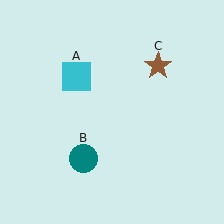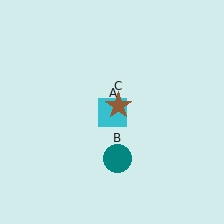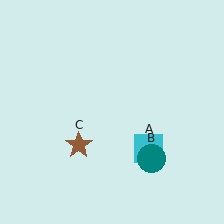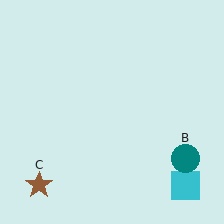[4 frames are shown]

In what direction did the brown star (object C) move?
The brown star (object C) moved down and to the left.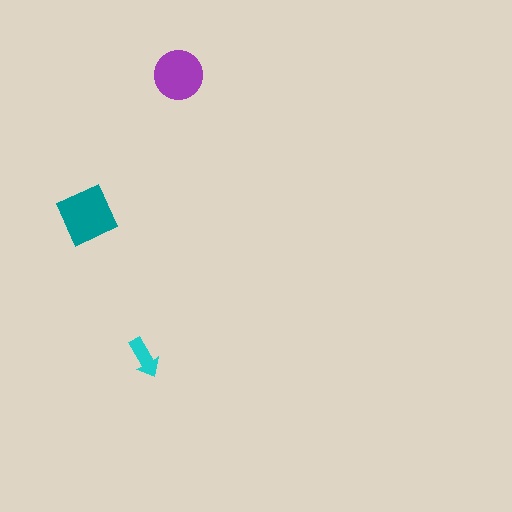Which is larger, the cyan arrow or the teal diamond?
The teal diamond.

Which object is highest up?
The purple circle is topmost.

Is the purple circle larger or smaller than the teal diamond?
Smaller.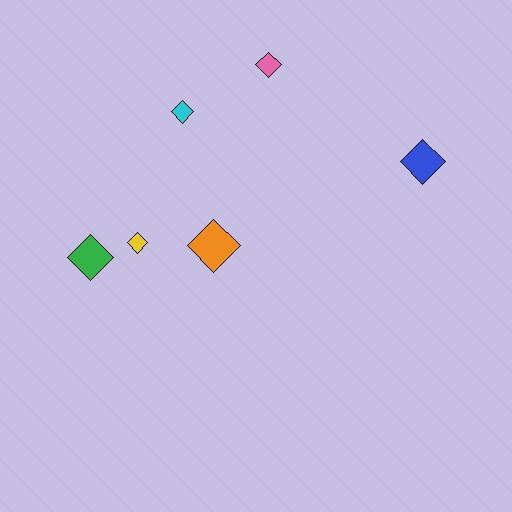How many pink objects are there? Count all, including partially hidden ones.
There is 1 pink object.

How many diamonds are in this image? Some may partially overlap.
There are 6 diamonds.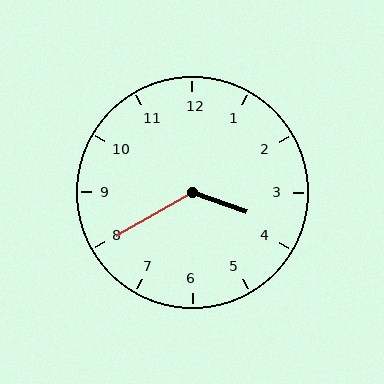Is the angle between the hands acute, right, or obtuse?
It is obtuse.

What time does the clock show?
3:40.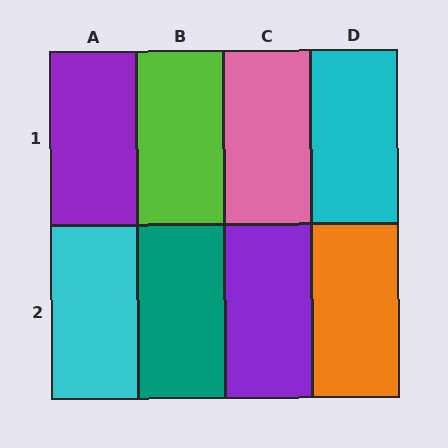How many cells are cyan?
2 cells are cyan.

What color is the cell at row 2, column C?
Purple.